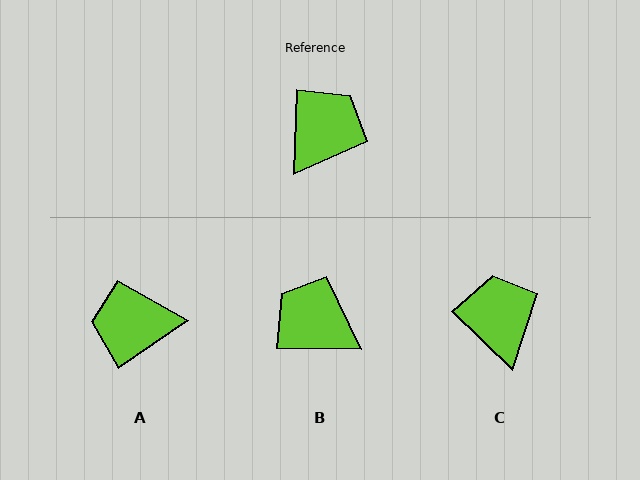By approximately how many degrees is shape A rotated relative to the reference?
Approximately 127 degrees counter-clockwise.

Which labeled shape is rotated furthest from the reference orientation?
A, about 127 degrees away.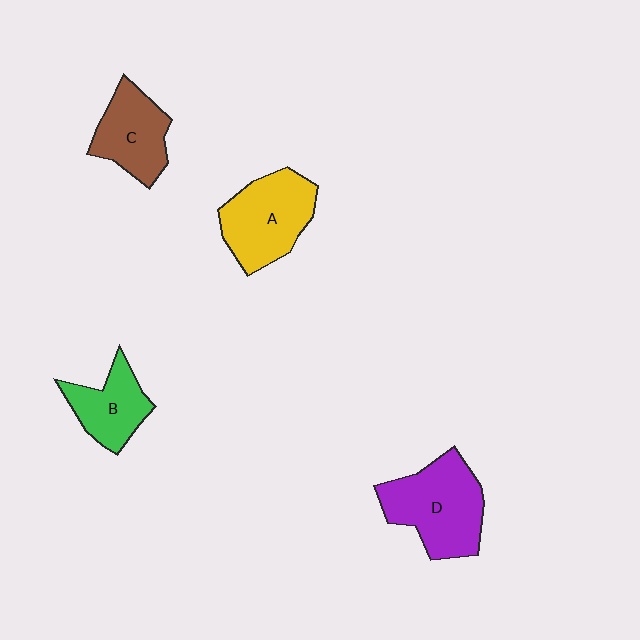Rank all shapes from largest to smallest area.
From largest to smallest: D (purple), A (yellow), C (brown), B (green).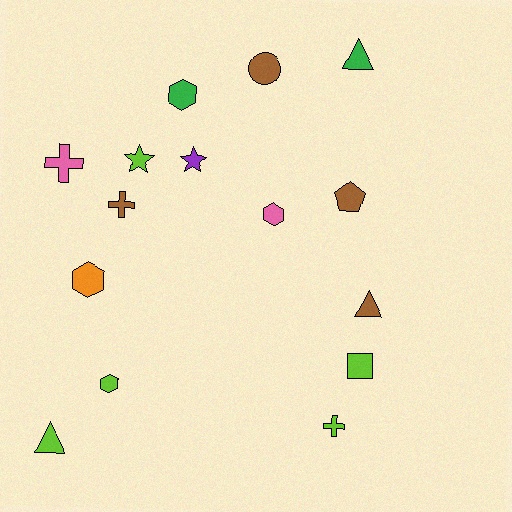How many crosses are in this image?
There are 3 crosses.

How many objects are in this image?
There are 15 objects.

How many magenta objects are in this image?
There are no magenta objects.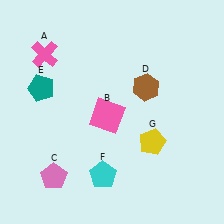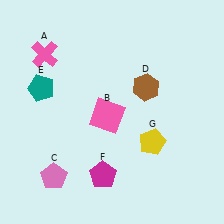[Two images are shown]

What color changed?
The pentagon (F) changed from cyan in Image 1 to magenta in Image 2.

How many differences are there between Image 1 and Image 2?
There is 1 difference between the two images.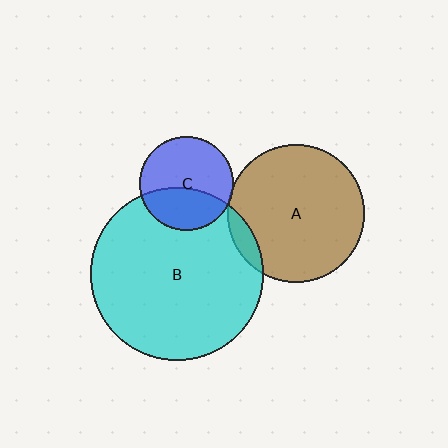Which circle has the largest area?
Circle B (cyan).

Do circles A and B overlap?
Yes.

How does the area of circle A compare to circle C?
Approximately 2.1 times.